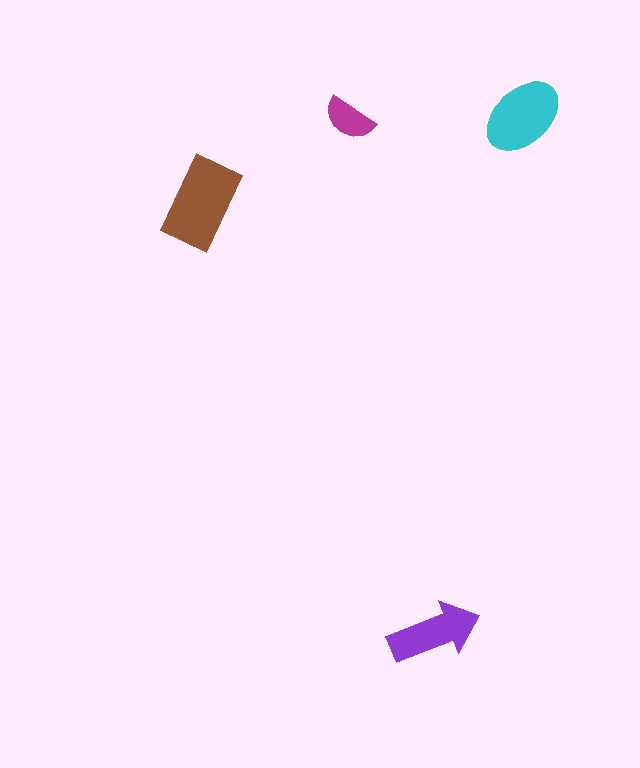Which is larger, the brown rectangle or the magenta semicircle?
The brown rectangle.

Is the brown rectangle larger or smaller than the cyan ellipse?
Larger.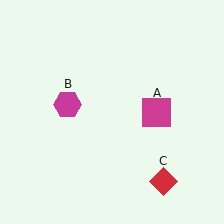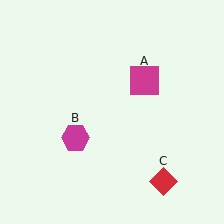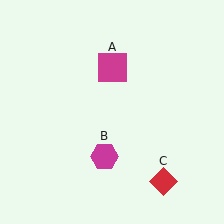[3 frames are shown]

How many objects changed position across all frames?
2 objects changed position: magenta square (object A), magenta hexagon (object B).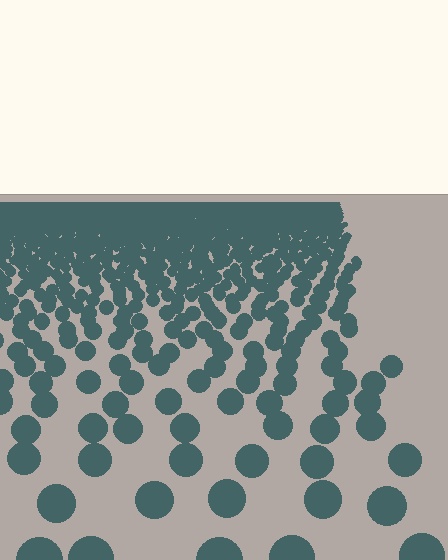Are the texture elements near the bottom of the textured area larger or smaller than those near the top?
Larger. Near the bottom, elements are closer to the viewer and appear at a bigger on-screen size.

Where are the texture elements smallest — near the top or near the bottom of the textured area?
Near the top.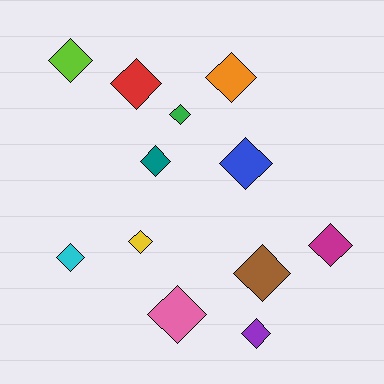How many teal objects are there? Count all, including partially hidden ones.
There is 1 teal object.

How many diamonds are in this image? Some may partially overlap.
There are 12 diamonds.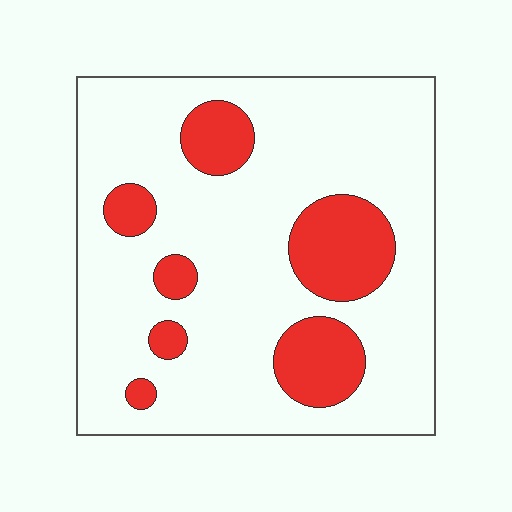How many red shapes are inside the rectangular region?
7.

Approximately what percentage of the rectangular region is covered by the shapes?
Approximately 20%.